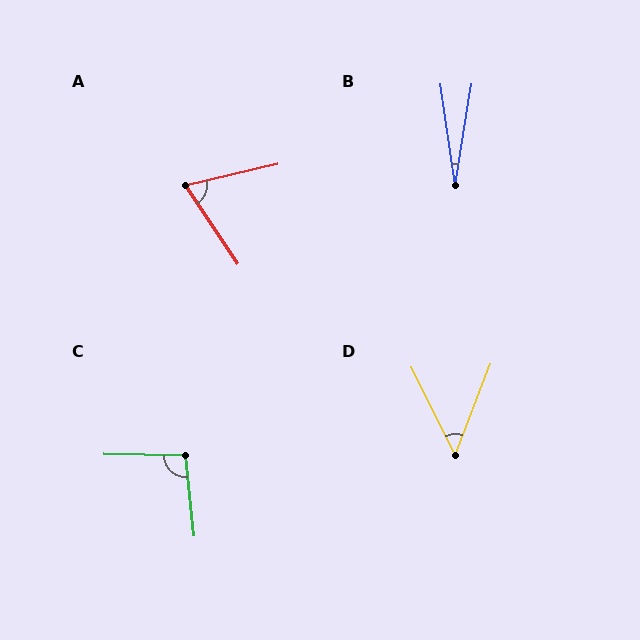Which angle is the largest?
C, at approximately 97 degrees.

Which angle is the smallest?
B, at approximately 18 degrees.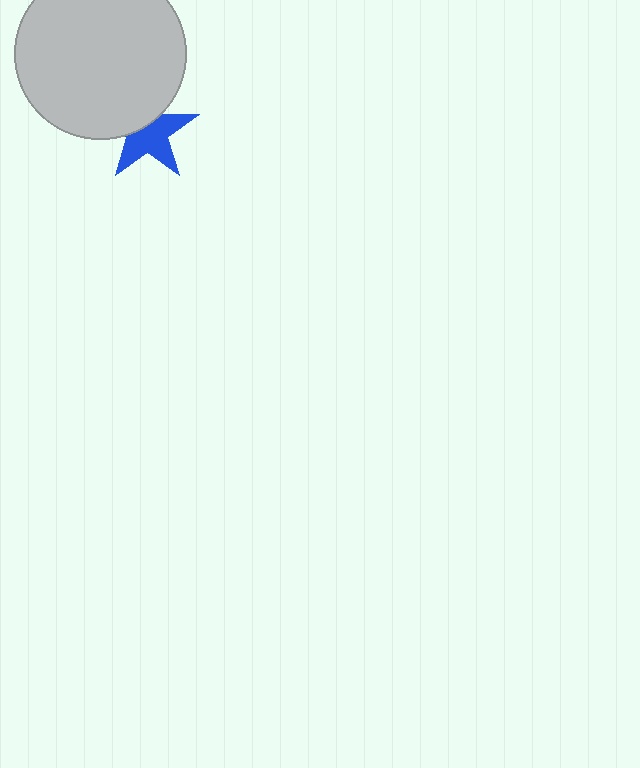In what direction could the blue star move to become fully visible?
The blue star could move down. That would shift it out from behind the light gray circle entirely.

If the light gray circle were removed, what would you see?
You would see the complete blue star.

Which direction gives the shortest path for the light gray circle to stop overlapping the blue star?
Moving up gives the shortest separation.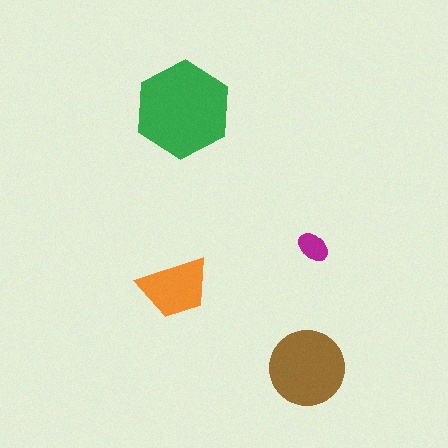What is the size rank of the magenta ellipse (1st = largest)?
4th.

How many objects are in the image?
There are 4 objects in the image.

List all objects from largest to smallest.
The green hexagon, the brown circle, the orange trapezoid, the magenta ellipse.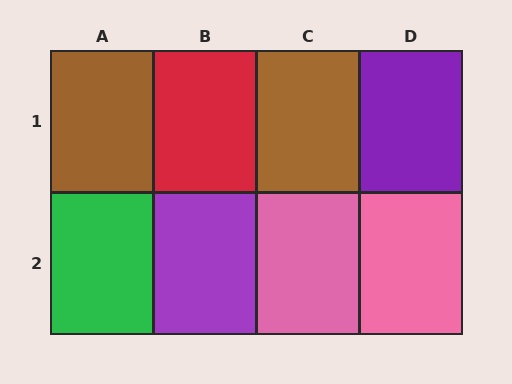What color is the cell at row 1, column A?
Brown.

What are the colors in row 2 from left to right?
Green, purple, pink, pink.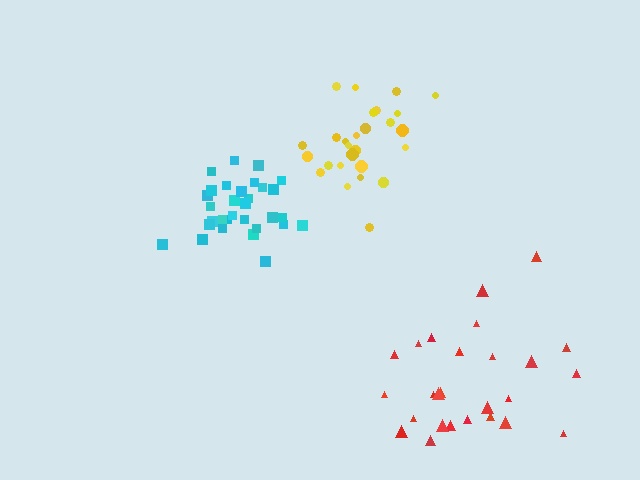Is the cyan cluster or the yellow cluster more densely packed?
Cyan.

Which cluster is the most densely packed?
Cyan.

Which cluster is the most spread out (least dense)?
Red.